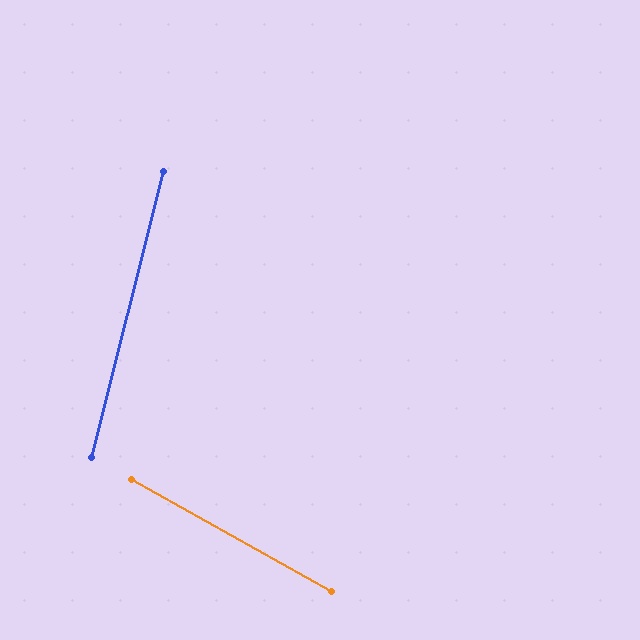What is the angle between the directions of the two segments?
Approximately 75 degrees.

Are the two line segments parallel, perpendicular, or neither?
Neither parallel nor perpendicular — they differ by about 75°.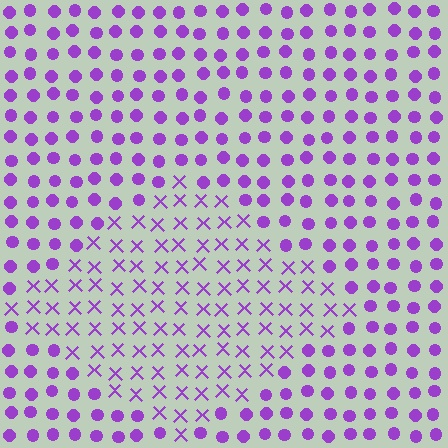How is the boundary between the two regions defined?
The boundary is defined by a change in element shape: X marks inside vs. circles outside. All elements share the same color and spacing.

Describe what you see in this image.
The image is filled with small purple elements arranged in a uniform grid. A diamond-shaped region contains X marks, while the surrounding area contains circles. The boundary is defined purely by the change in element shape.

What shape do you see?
I see a diamond.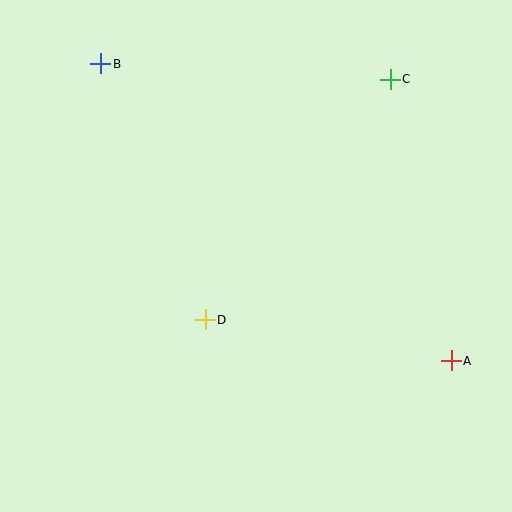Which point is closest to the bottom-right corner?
Point A is closest to the bottom-right corner.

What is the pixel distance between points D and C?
The distance between D and C is 303 pixels.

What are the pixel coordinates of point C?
Point C is at (390, 79).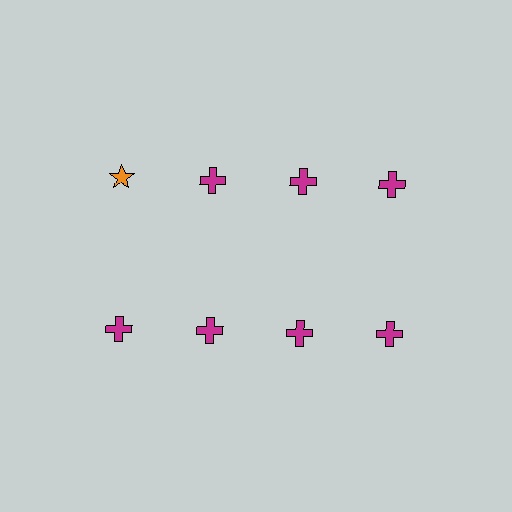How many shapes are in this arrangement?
There are 8 shapes arranged in a grid pattern.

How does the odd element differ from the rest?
It differs in both color (orange instead of magenta) and shape (star instead of cross).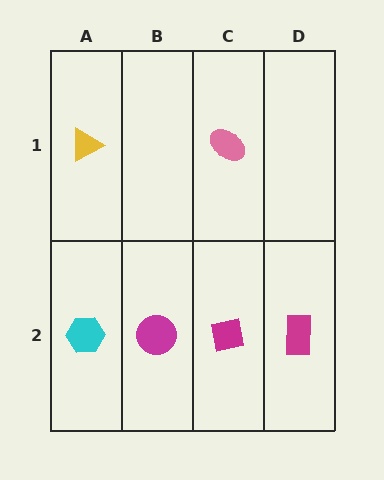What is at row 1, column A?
A yellow triangle.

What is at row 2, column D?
A magenta rectangle.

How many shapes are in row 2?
4 shapes.